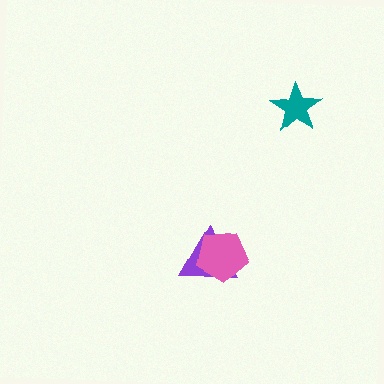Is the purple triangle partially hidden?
Yes, it is partially covered by another shape.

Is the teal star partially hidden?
No, no other shape covers it.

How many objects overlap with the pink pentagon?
1 object overlaps with the pink pentagon.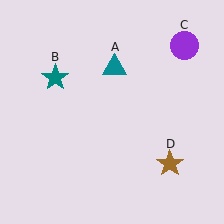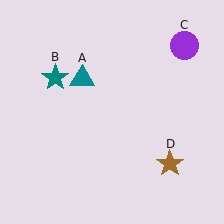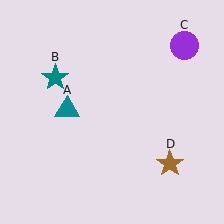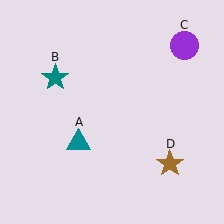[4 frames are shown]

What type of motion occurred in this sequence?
The teal triangle (object A) rotated counterclockwise around the center of the scene.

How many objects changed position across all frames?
1 object changed position: teal triangle (object A).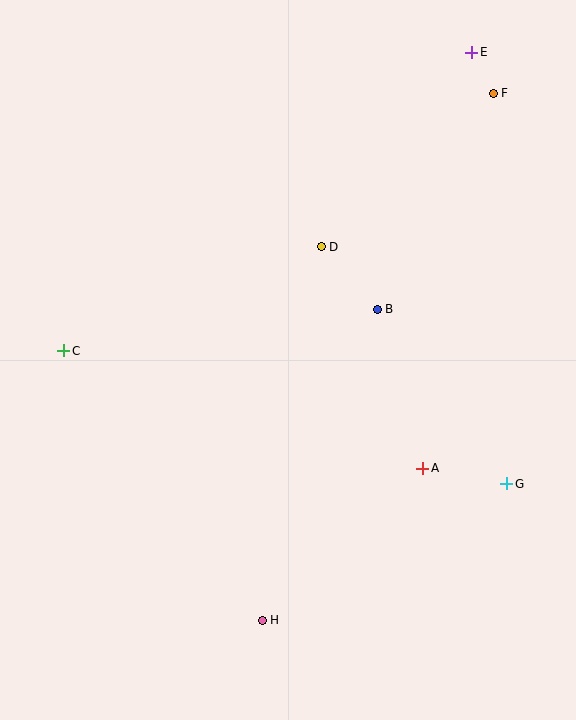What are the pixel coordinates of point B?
Point B is at (377, 309).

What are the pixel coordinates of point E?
Point E is at (472, 52).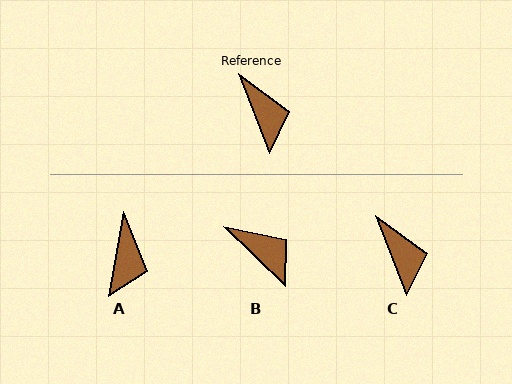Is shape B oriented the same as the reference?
No, it is off by about 25 degrees.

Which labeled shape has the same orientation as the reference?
C.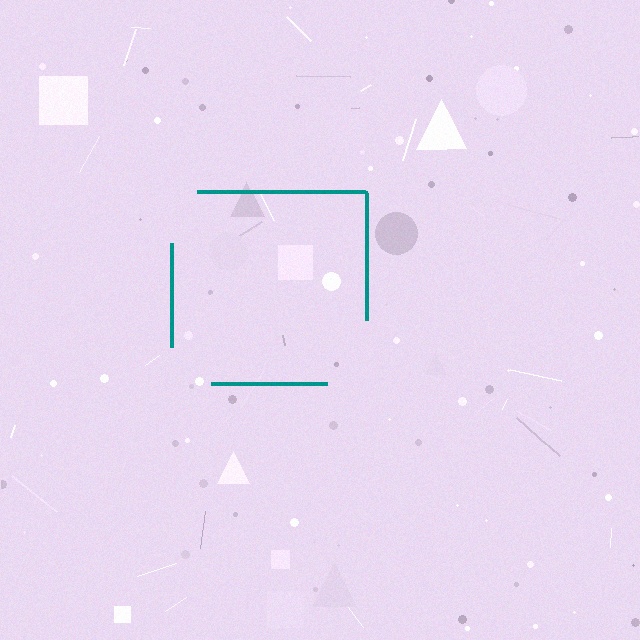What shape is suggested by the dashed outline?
The dashed outline suggests a square.